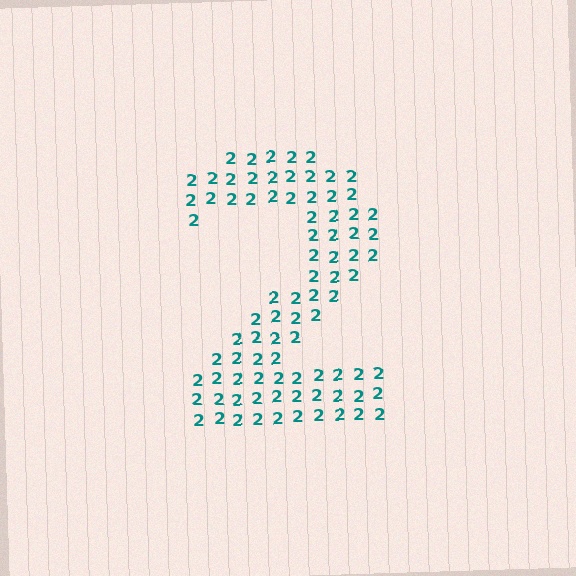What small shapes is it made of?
It is made of small digit 2's.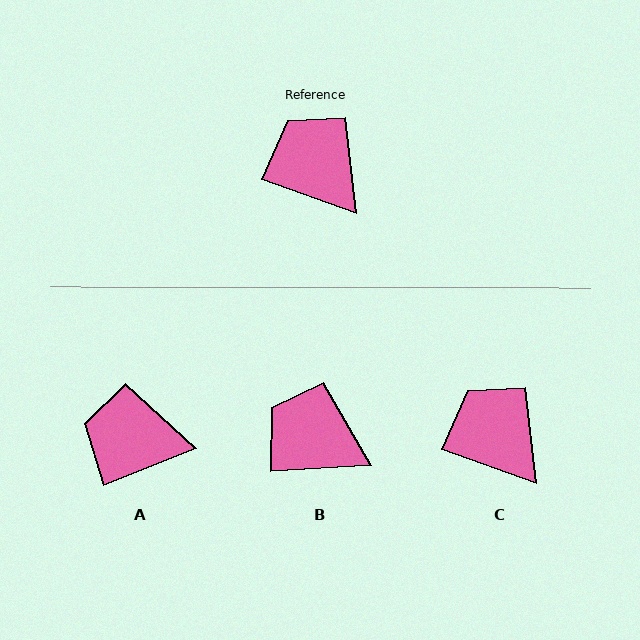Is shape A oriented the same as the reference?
No, it is off by about 41 degrees.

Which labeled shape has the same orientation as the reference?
C.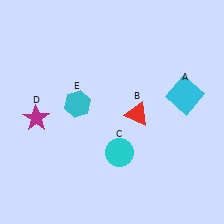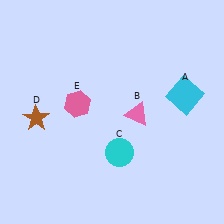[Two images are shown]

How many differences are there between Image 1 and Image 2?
There are 3 differences between the two images.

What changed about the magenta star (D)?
In Image 1, D is magenta. In Image 2, it changed to brown.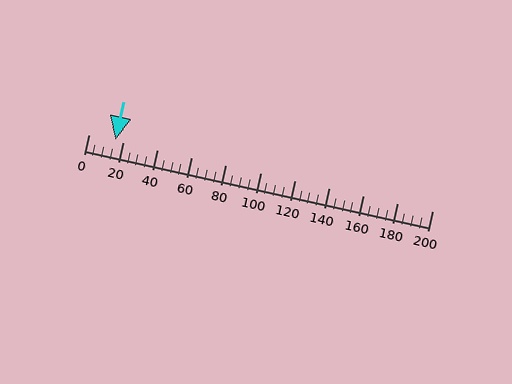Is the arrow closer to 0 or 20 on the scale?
The arrow is closer to 20.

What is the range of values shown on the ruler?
The ruler shows values from 0 to 200.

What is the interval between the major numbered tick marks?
The major tick marks are spaced 20 units apart.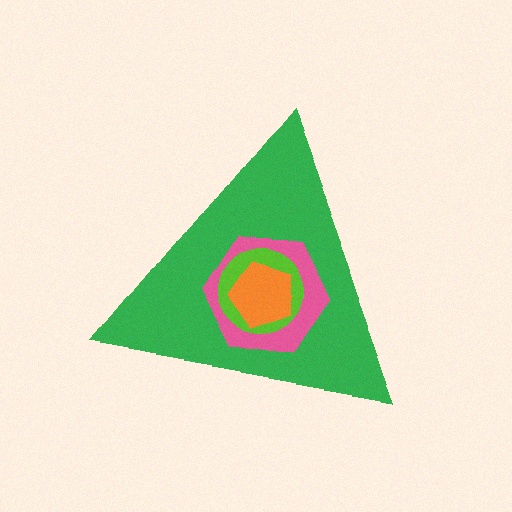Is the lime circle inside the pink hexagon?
Yes.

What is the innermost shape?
The orange pentagon.